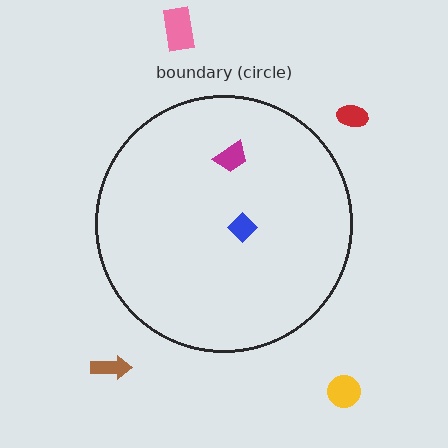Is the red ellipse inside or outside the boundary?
Outside.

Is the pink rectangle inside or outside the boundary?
Outside.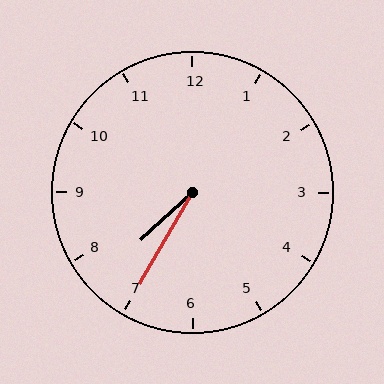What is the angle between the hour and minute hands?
Approximately 18 degrees.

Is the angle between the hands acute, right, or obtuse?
It is acute.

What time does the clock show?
7:35.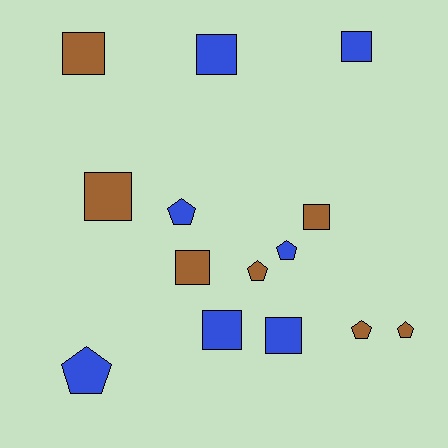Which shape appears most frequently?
Square, with 8 objects.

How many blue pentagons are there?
There are 3 blue pentagons.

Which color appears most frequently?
Blue, with 7 objects.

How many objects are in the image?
There are 14 objects.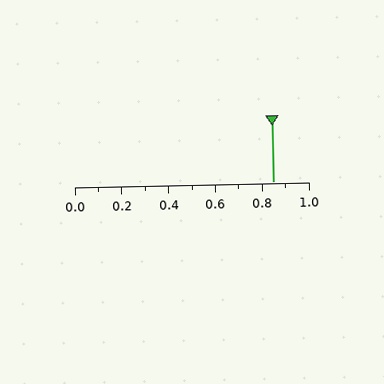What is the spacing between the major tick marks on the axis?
The major ticks are spaced 0.2 apart.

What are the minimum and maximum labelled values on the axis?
The axis runs from 0.0 to 1.0.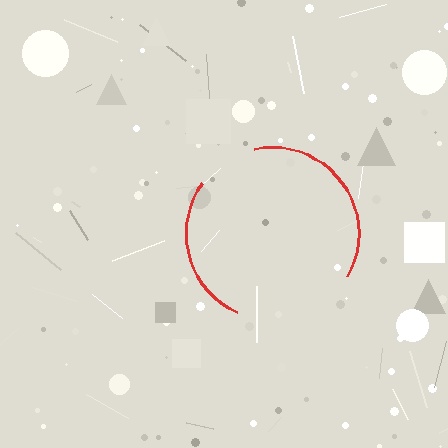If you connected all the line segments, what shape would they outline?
They would outline a circle.